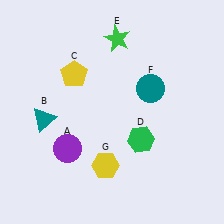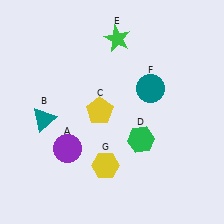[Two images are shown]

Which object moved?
The yellow pentagon (C) moved down.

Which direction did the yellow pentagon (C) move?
The yellow pentagon (C) moved down.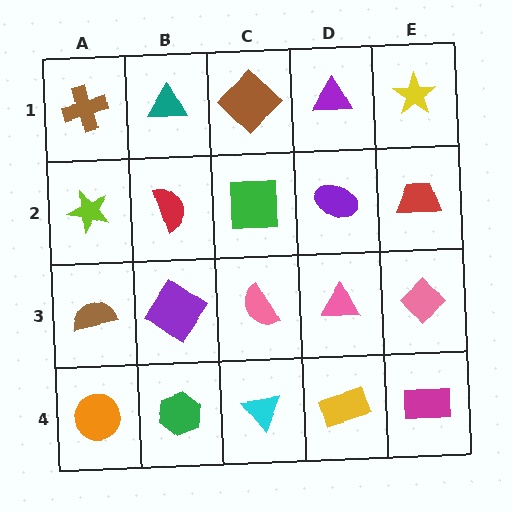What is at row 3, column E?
A pink diamond.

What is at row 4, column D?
A yellow rectangle.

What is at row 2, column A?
A lime star.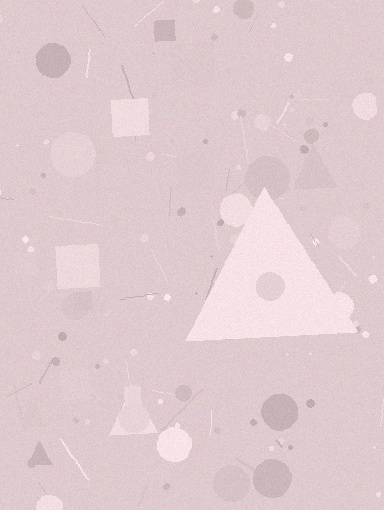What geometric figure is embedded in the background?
A triangle is embedded in the background.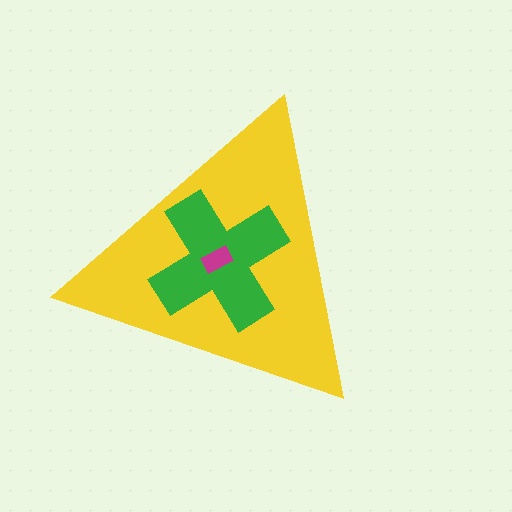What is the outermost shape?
The yellow triangle.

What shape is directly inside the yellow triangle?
The green cross.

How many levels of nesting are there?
3.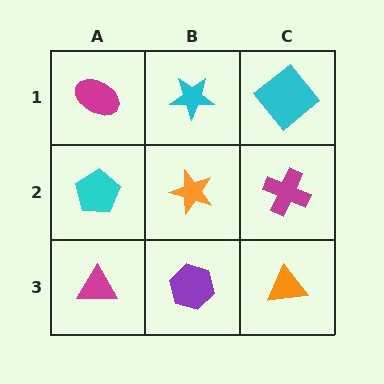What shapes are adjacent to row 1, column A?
A cyan pentagon (row 2, column A), a cyan star (row 1, column B).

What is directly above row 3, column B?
An orange star.